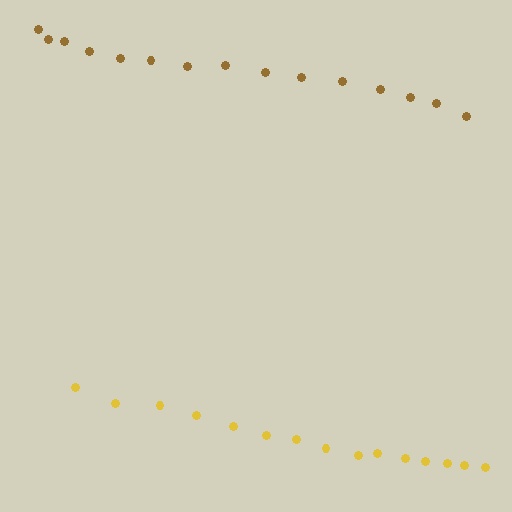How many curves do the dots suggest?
There are 2 distinct paths.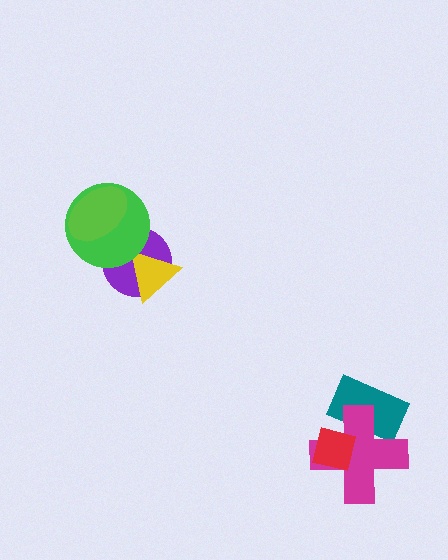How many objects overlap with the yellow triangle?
1 object overlaps with the yellow triangle.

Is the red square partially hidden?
No, no other shape covers it.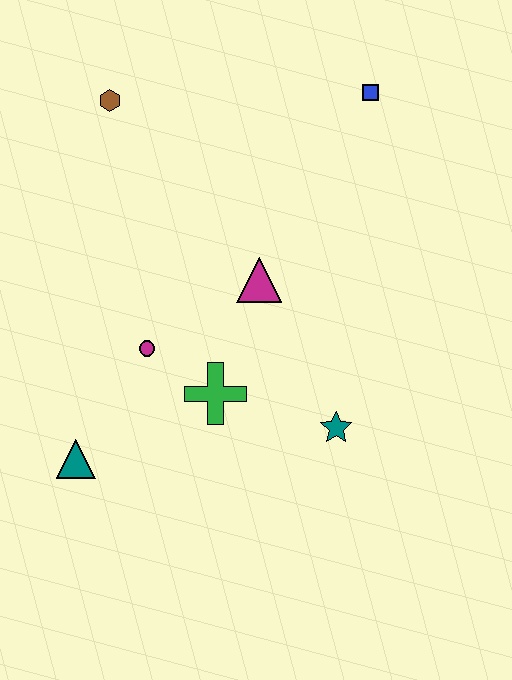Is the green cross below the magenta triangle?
Yes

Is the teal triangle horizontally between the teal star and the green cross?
No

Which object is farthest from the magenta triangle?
The teal triangle is farthest from the magenta triangle.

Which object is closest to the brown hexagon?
The magenta triangle is closest to the brown hexagon.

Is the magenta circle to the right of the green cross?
No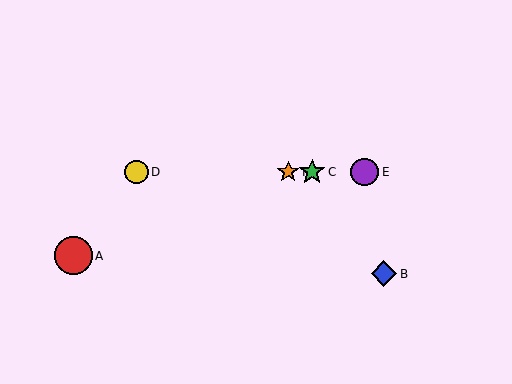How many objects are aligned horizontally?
4 objects (C, D, E, F) are aligned horizontally.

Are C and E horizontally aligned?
Yes, both are at y≈172.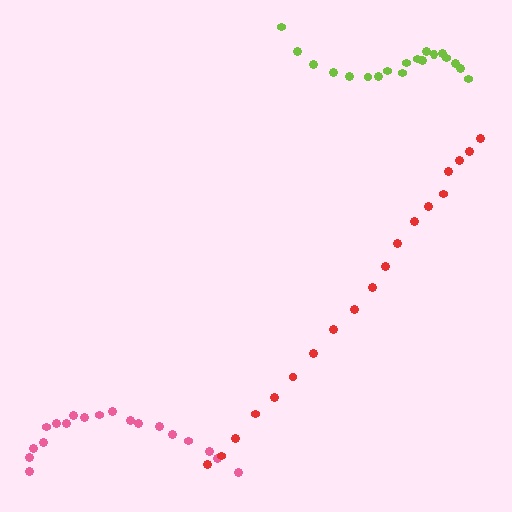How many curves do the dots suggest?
There are 3 distinct paths.